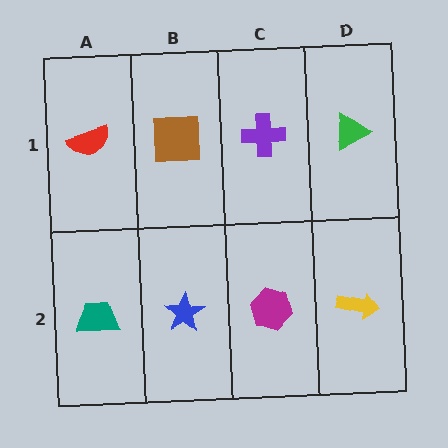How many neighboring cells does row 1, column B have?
3.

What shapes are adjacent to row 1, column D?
A yellow arrow (row 2, column D), a purple cross (row 1, column C).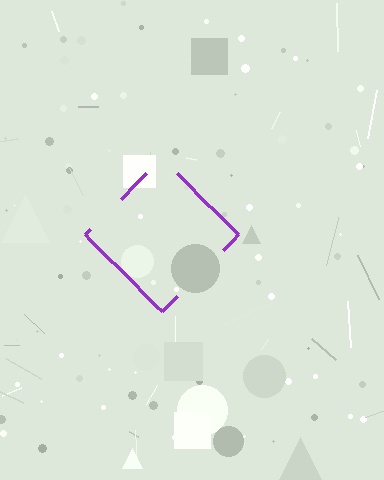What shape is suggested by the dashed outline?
The dashed outline suggests a diamond.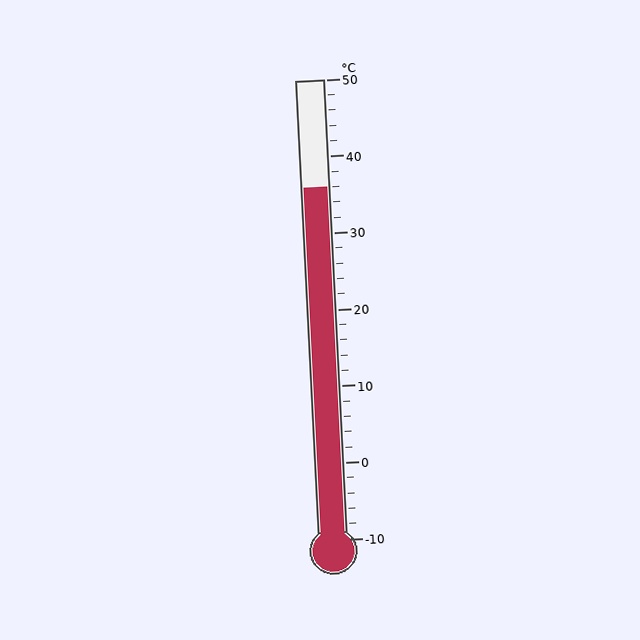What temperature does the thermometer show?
The thermometer shows approximately 36°C.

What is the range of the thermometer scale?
The thermometer scale ranges from -10°C to 50°C.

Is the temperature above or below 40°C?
The temperature is below 40°C.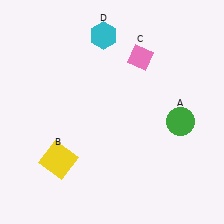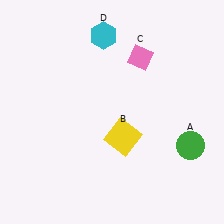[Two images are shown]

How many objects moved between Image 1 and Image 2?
2 objects moved between the two images.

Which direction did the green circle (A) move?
The green circle (A) moved down.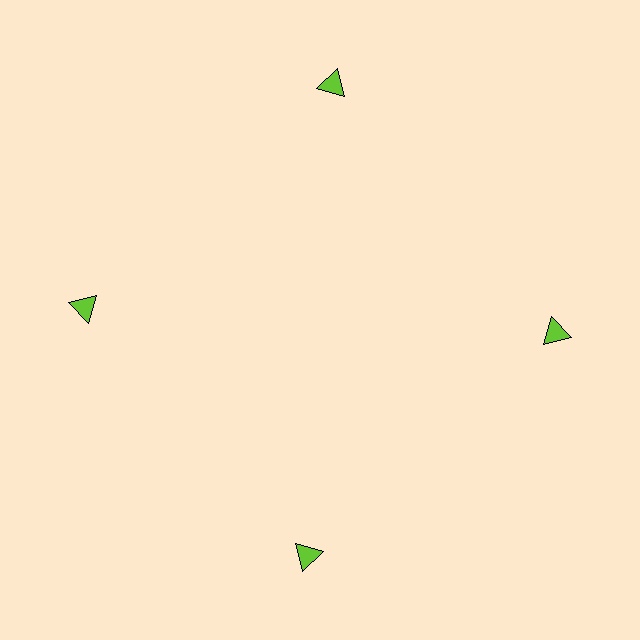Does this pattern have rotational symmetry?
Yes, this pattern has 4-fold rotational symmetry. It looks the same after rotating 90 degrees around the center.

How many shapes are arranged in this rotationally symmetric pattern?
There are 4 shapes, arranged in 4 groups of 1.